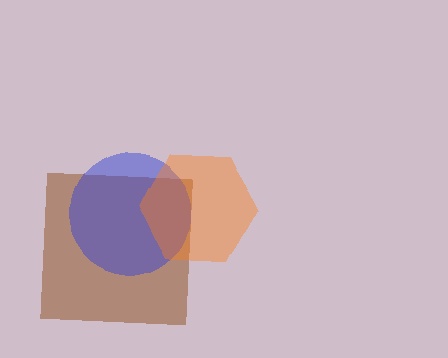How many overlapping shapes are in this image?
There are 3 overlapping shapes in the image.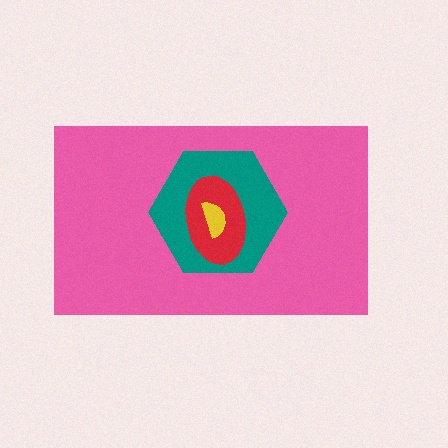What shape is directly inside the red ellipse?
The yellow semicircle.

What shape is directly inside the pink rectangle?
The teal hexagon.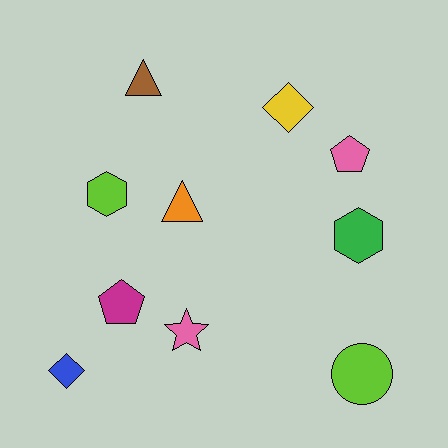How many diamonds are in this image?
There are 2 diamonds.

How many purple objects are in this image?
There are no purple objects.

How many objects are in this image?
There are 10 objects.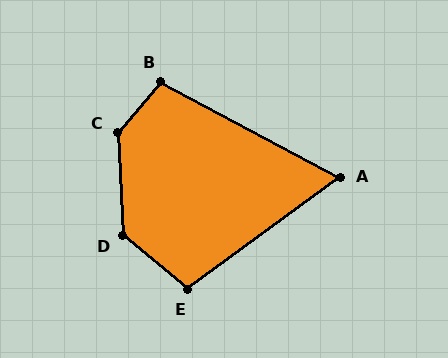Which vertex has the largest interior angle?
C, at approximately 137 degrees.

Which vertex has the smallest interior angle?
A, at approximately 64 degrees.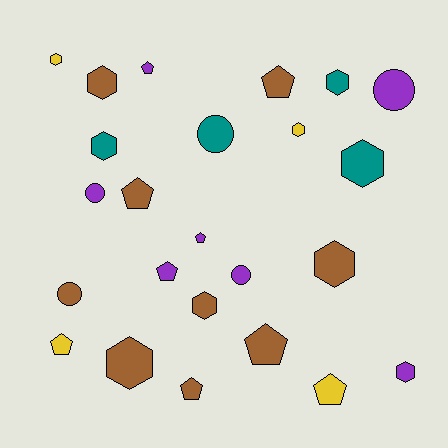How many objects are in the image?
There are 24 objects.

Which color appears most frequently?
Brown, with 9 objects.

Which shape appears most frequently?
Hexagon, with 10 objects.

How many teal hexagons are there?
There are 3 teal hexagons.